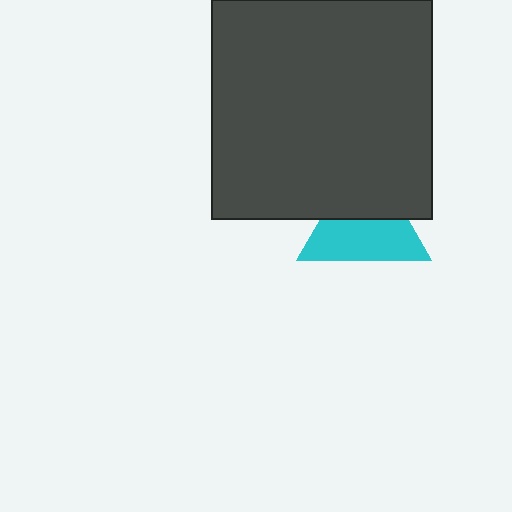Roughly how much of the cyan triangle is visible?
About half of it is visible (roughly 58%).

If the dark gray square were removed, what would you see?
You would see the complete cyan triangle.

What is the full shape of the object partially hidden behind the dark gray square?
The partially hidden object is a cyan triangle.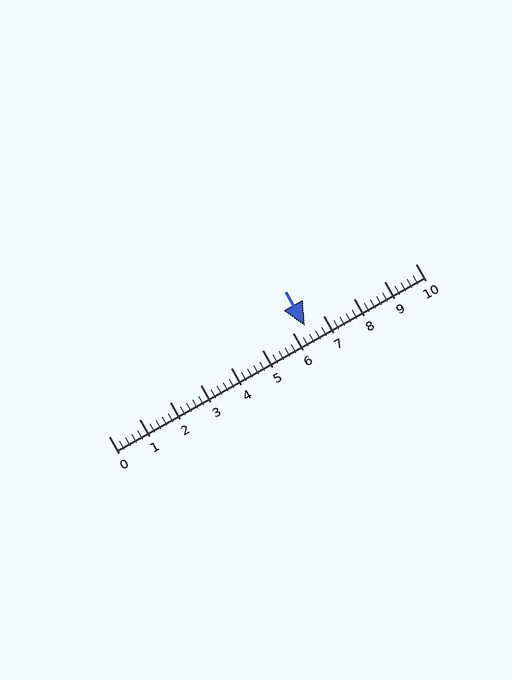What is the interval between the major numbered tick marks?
The major tick marks are spaced 1 units apart.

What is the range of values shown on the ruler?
The ruler shows values from 0 to 10.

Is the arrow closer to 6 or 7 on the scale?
The arrow is closer to 6.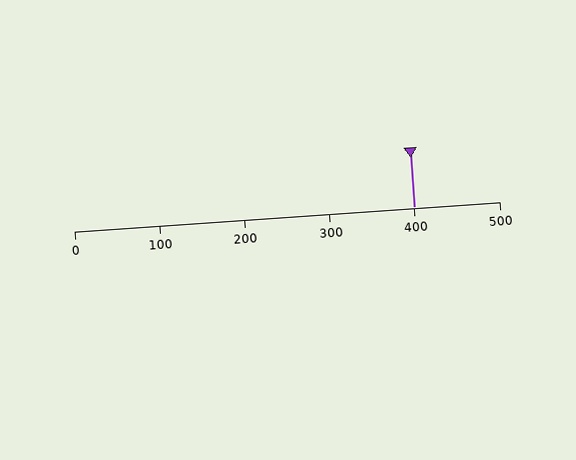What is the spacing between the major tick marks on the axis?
The major ticks are spaced 100 apart.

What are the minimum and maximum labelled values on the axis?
The axis runs from 0 to 500.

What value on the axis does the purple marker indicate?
The marker indicates approximately 400.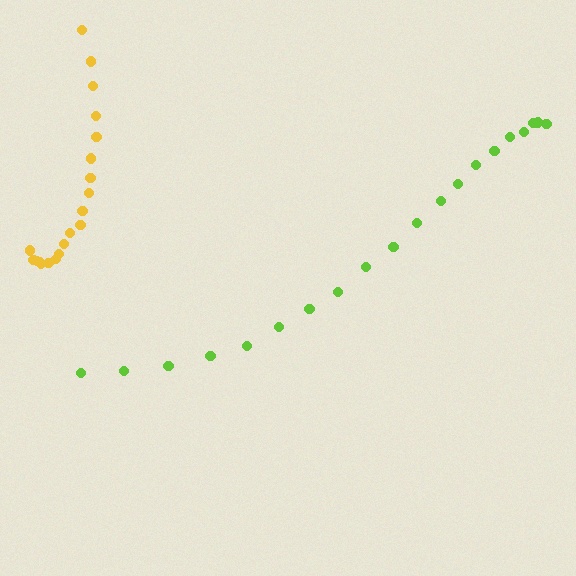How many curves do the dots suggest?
There are 2 distinct paths.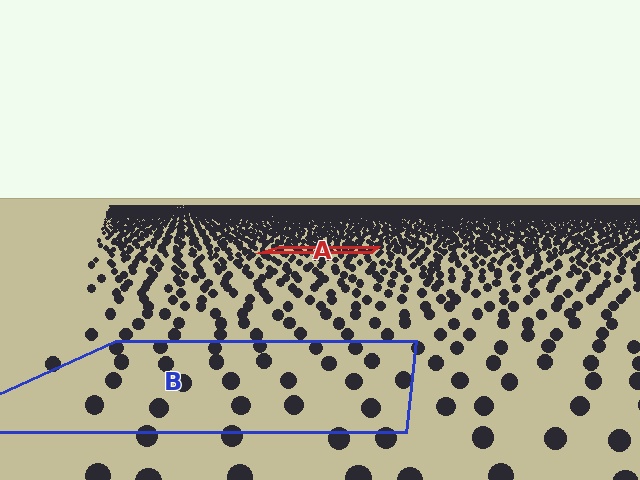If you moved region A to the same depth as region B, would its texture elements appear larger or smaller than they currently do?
They would appear larger. At a closer depth, the same texture elements are projected at a bigger on-screen size.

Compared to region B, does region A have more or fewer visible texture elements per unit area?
Region A has more texture elements per unit area — they are packed more densely because it is farther away.